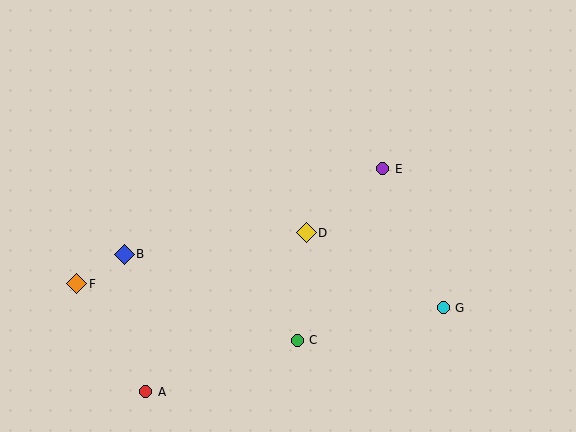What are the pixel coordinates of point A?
Point A is at (146, 392).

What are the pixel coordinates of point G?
Point G is at (443, 308).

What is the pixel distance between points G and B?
The distance between G and B is 323 pixels.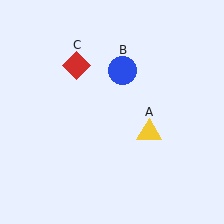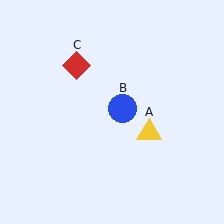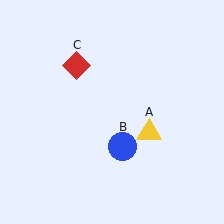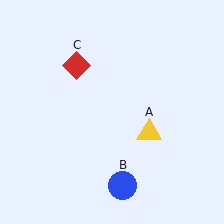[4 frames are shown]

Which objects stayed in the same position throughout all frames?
Yellow triangle (object A) and red diamond (object C) remained stationary.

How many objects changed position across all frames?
1 object changed position: blue circle (object B).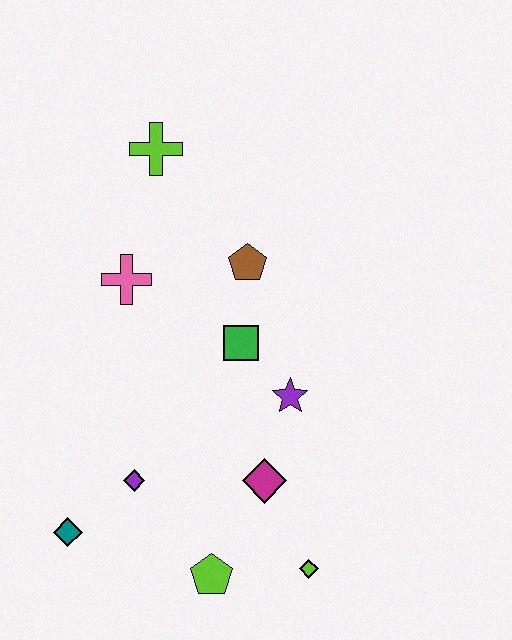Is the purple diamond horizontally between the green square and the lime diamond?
No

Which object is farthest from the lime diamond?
The lime cross is farthest from the lime diamond.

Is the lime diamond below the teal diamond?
Yes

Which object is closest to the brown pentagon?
The green square is closest to the brown pentagon.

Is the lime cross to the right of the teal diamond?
Yes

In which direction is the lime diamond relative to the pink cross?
The lime diamond is below the pink cross.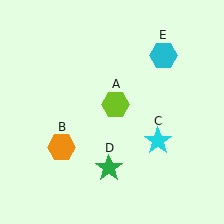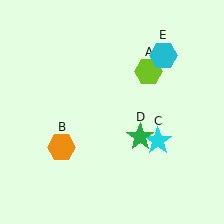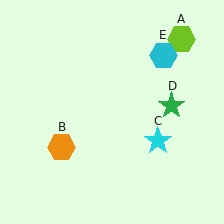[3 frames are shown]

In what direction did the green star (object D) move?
The green star (object D) moved up and to the right.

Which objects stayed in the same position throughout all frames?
Orange hexagon (object B) and cyan star (object C) and cyan hexagon (object E) remained stationary.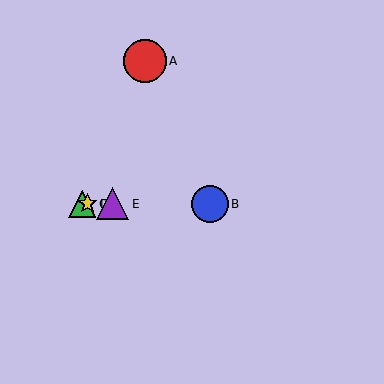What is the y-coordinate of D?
Object D is at y≈204.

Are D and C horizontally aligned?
Yes, both are at y≈204.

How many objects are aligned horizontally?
4 objects (B, C, D, E) are aligned horizontally.